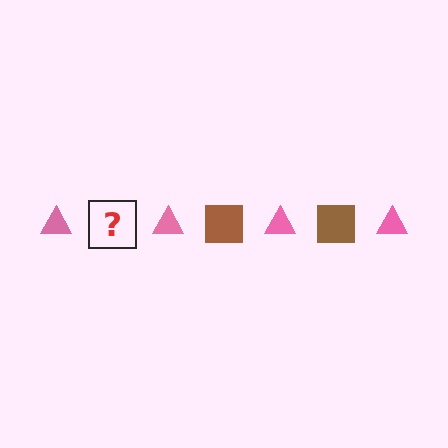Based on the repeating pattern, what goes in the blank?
The blank should be a brown square.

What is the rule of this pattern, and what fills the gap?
The rule is that the pattern alternates between pink triangle and brown square. The gap should be filled with a brown square.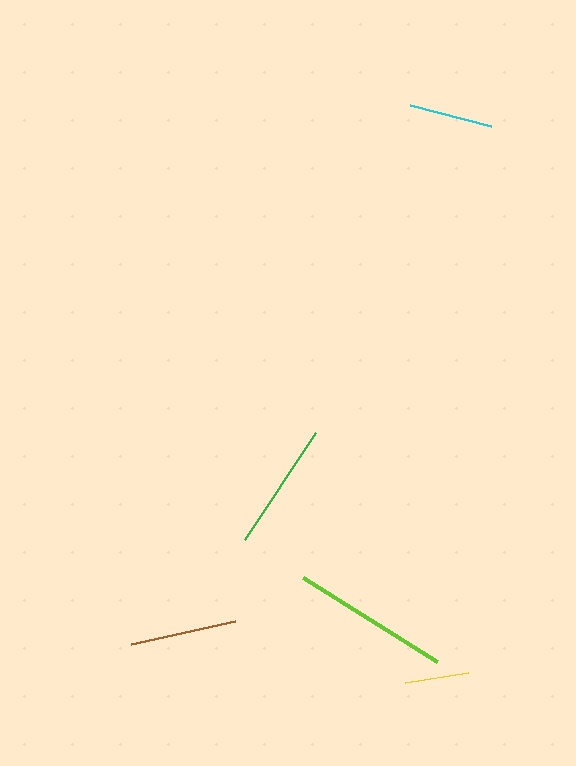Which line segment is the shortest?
The yellow line is the shortest at approximately 64 pixels.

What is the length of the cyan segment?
The cyan segment is approximately 84 pixels long.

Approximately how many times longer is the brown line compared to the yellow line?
The brown line is approximately 1.7 times the length of the yellow line.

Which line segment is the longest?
The lime line is the longest at approximately 158 pixels.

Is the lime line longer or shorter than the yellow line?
The lime line is longer than the yellow line.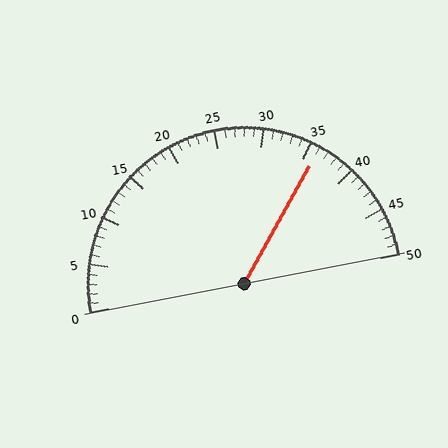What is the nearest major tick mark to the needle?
The nearest major tick mark is 35.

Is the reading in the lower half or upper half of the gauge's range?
The reading is in the upper half of the range (0 to 50).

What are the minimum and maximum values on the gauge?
The gauge ranges from 0 to 50.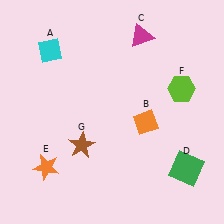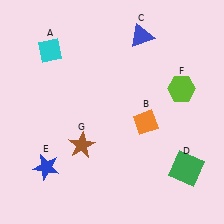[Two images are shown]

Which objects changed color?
C changed from magenta to blue. E changed from orange to blue.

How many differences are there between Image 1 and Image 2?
There are 2 differences between the two images.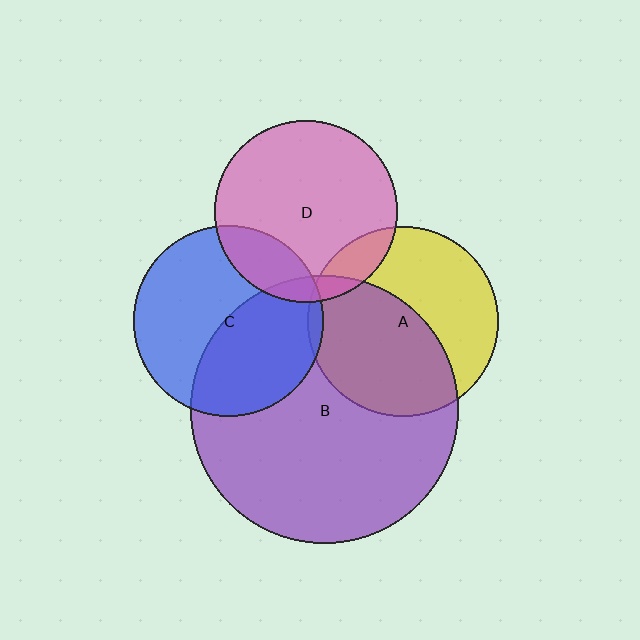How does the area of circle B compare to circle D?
Approximately 2.2 times.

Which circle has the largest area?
Circle B (purple).